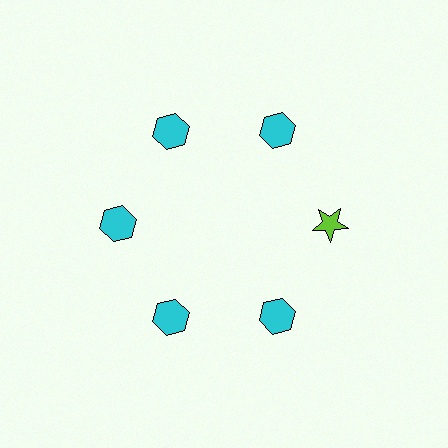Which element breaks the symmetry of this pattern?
The lime star at roughly the 3 o'clock position breaks the symmetry. All other shapes are cyan hexagons.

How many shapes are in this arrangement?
There are 6 shapes arranged in a ring pattern.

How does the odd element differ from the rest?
It differs in both color (lime instead of cyan) and shape (star instead of hexagon).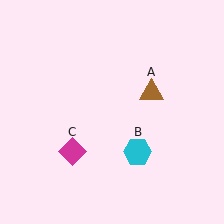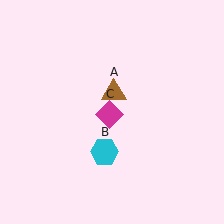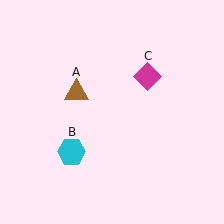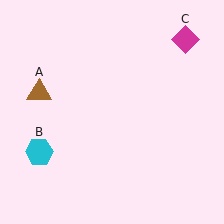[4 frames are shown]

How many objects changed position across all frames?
3 objects changed position: brown triangle (object A), cyan hexagon (object B), magenta diamond (object C).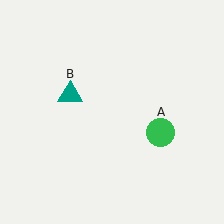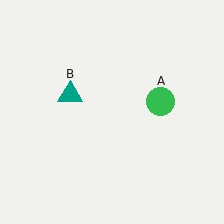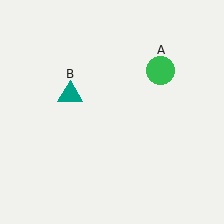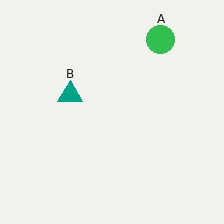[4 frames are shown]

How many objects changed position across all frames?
1 object changed position: green circle (object A).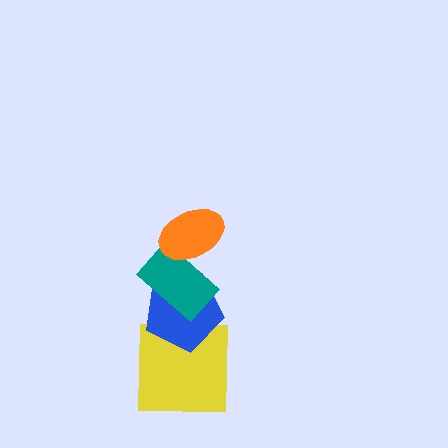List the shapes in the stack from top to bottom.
From top to bottom: the orange ellipse, the teal rectangle, the blue pentagon, the yellow square.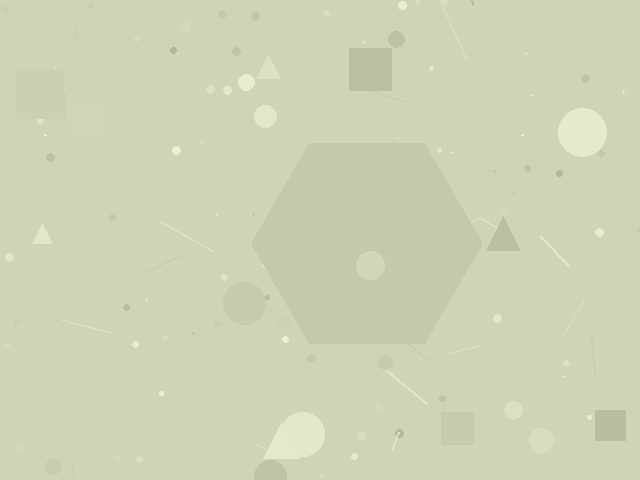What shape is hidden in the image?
A hexagon is hidden in the image.